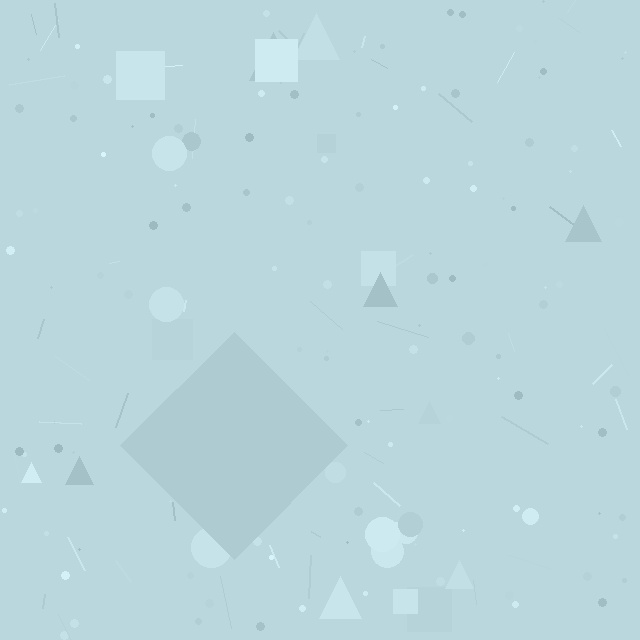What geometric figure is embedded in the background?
A diamond is embedded in the background.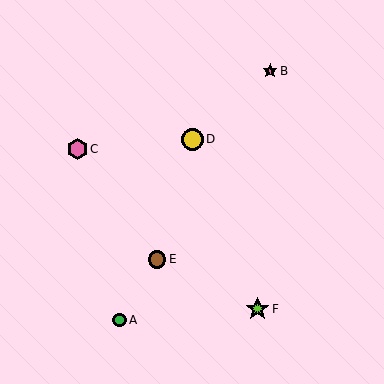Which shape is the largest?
The lime star (labeled F) is the largest.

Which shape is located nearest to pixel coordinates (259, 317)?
The lime star (labeled F) at (258, 309) is nearest to that location.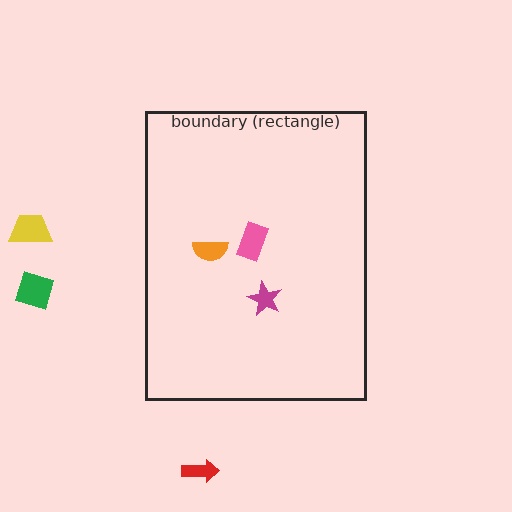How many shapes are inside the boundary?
3 inside, 3 outside.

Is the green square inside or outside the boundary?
Outside.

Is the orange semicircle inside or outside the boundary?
Inside.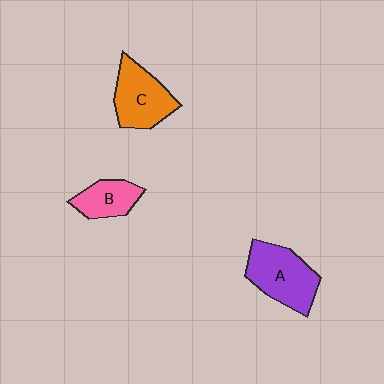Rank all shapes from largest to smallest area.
From largest to smallest: A (purple), C (orange), B (pink).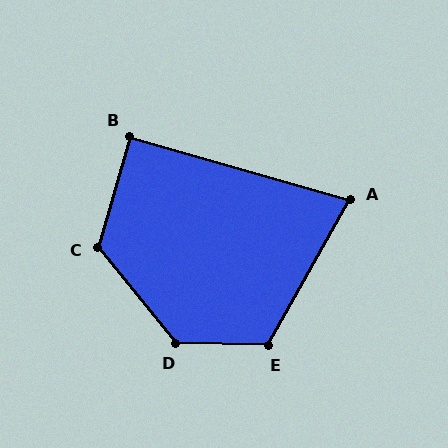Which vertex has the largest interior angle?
D, at approximately 130 degrees.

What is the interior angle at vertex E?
Approximately 119 degrees (obtuse).